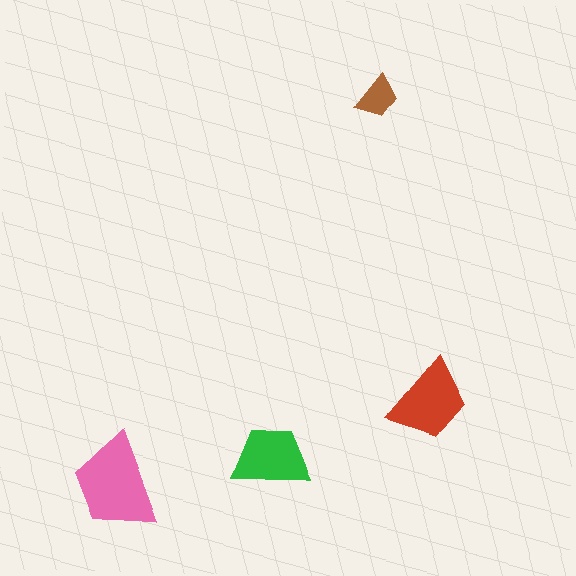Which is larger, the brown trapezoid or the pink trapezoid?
The pink one.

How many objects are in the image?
There are 4 objects in the image.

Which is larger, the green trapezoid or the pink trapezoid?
The pink one.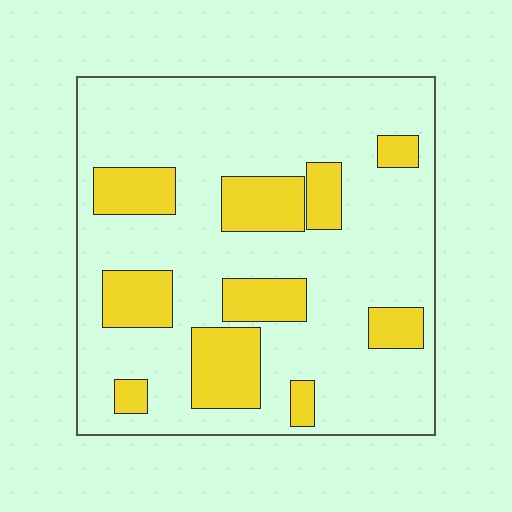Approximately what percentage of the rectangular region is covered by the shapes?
Approximately 25%.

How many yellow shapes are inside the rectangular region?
10.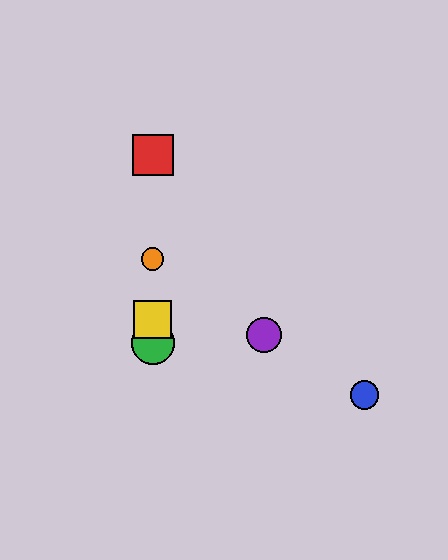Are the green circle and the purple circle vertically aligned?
No, the green circle is at x≈153 and the purple circle is at x≈264.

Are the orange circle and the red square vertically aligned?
Yes, both are at x≈153.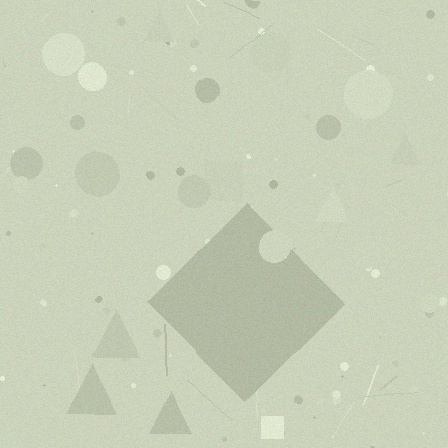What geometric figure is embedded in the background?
A diamond is embedded in the background.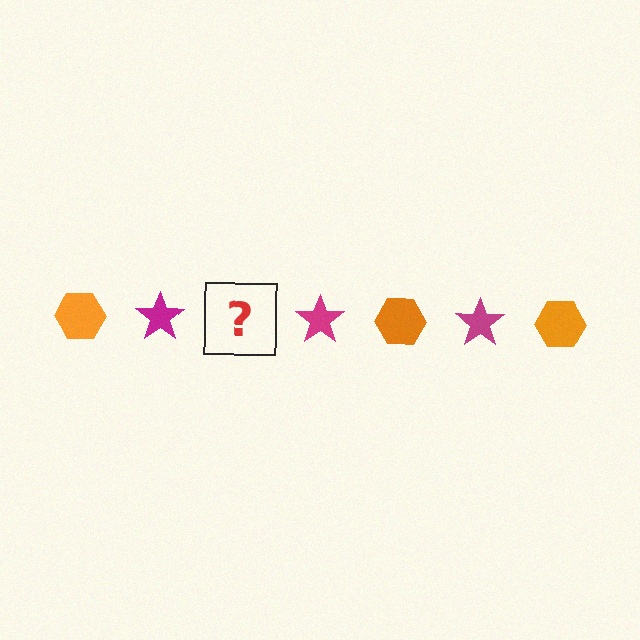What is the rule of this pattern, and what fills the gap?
The rule is that the pattern alternates between orange hexagon and magenta star. The gap should be filled with an orange hexagon.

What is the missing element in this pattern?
The missing element is an orange hexagon.